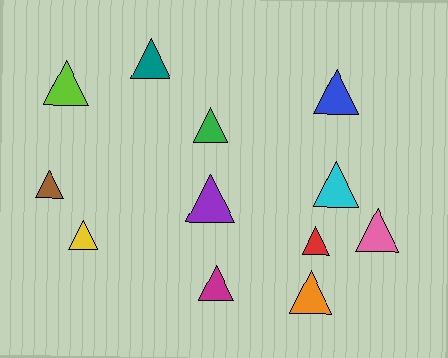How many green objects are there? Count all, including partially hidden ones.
There is 1 green object.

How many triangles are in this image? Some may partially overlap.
There are 12 triangles.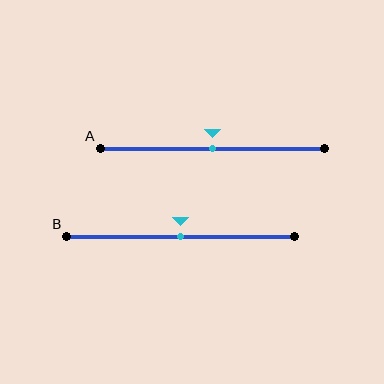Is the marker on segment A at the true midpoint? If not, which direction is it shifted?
Yes, the marker on segment A is at the true midpoint.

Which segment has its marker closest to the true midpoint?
Segment A has its marker closest to the true midpoint.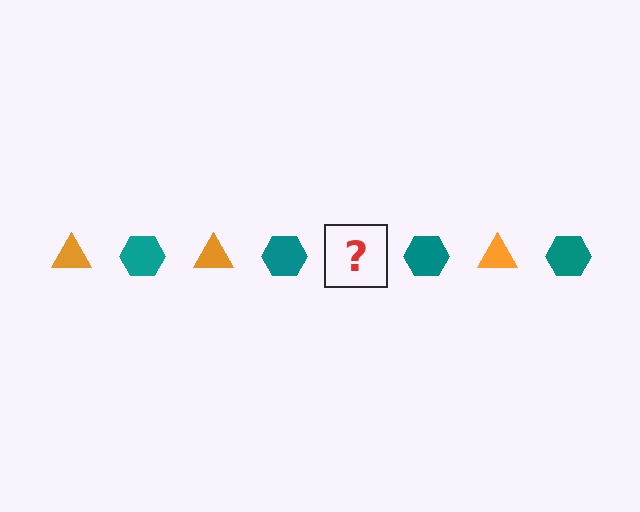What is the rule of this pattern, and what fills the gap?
The rule is that the pattern alternates between orange triangle and teal hexagon. The gap should be filled with an orange triangle.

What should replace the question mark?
The question mark should be replaced with an orange triangle.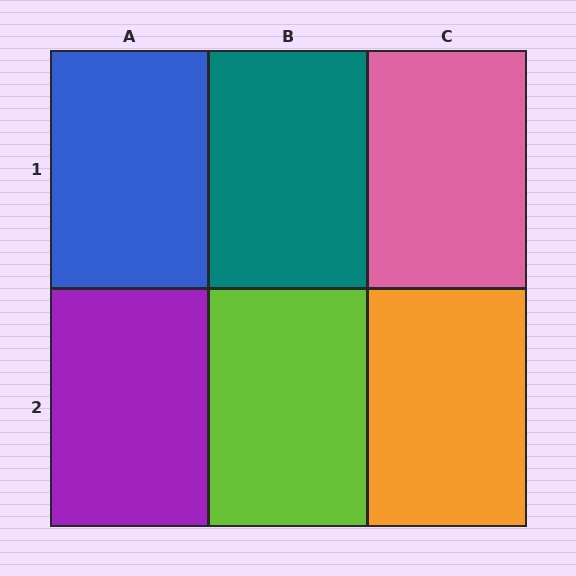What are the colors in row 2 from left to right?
Purple, lime, orange.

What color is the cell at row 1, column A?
Blue.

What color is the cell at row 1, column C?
Pink.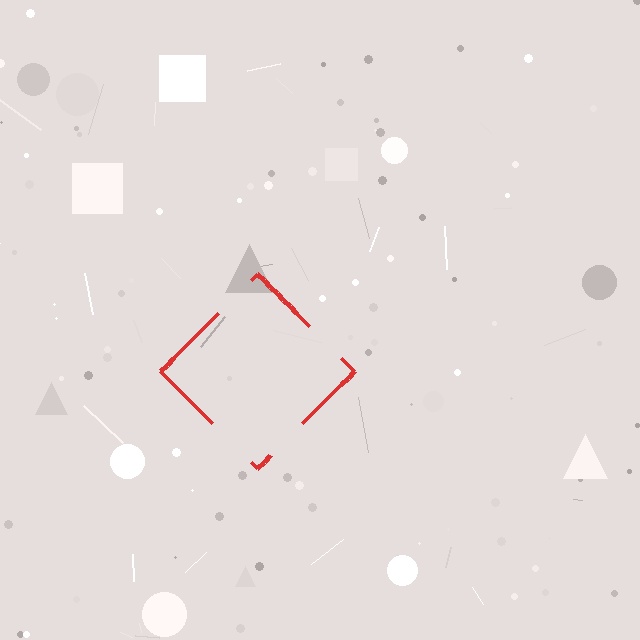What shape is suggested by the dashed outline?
The dashed outline suggests a diamond.